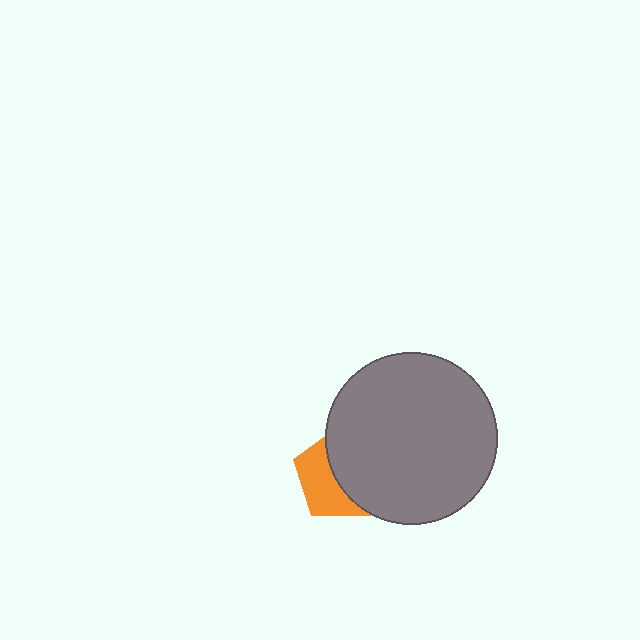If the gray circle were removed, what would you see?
You would see the complete orange pentagon.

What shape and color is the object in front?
The object in front is a gray circle.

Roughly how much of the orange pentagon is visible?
A small part of it is visible (roughly 44%).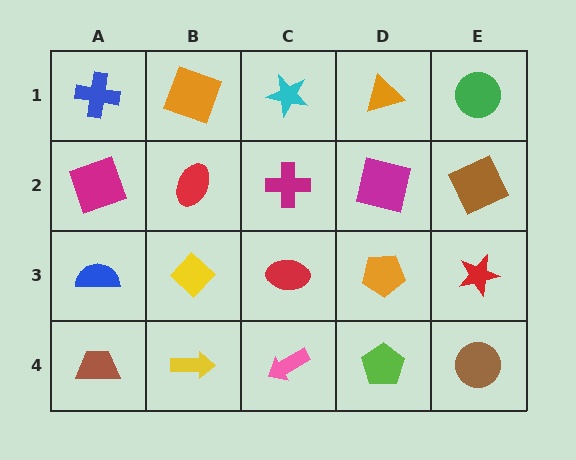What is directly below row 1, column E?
A brown square.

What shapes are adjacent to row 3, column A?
A magenta square (row 2, column A), a brown trapezoid (row 4, column A), a yellow diamond (row 3, column B).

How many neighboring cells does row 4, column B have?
3.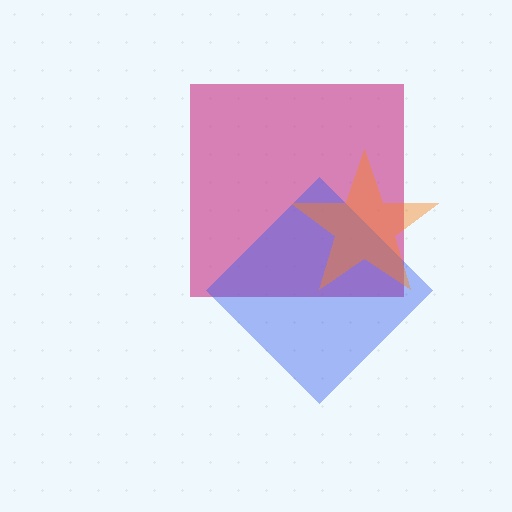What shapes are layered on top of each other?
The layered shapes are: a magenta square, a blue diamond, an orange star.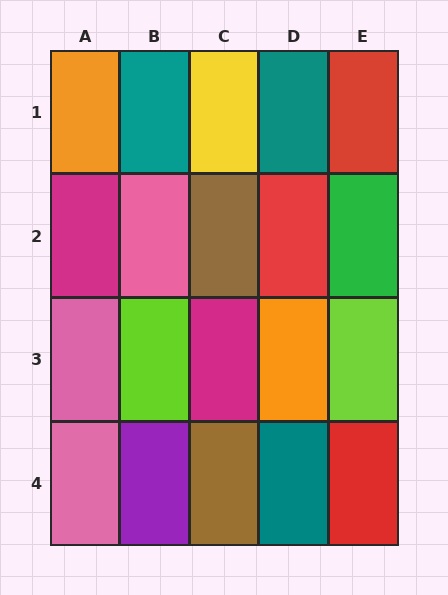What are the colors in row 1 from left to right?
Orange, teal, yellow, teal, red.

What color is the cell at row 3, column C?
Magenta.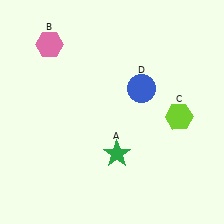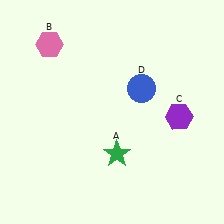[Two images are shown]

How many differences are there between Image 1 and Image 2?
There is 1 difference between the two images.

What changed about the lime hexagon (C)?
In Image 1, C is lime. In Image 2, it changed to purple.